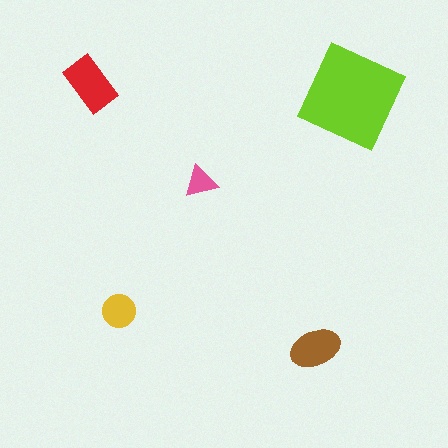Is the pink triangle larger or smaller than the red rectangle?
Smaller.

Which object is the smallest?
The pink triangle.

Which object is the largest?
The lime diamond.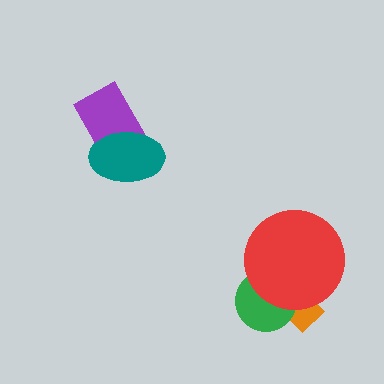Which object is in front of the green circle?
The red circle is in front of the green circle.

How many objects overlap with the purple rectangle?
1 object overlaps with the purple rectangle.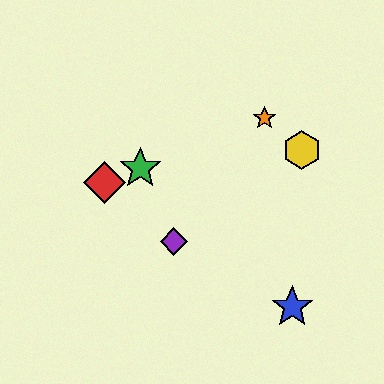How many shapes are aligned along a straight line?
3 shapes (the red diamond, the green star, the orange star) are aligned along a straight line.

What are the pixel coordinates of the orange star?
The orange star is at (264, 118).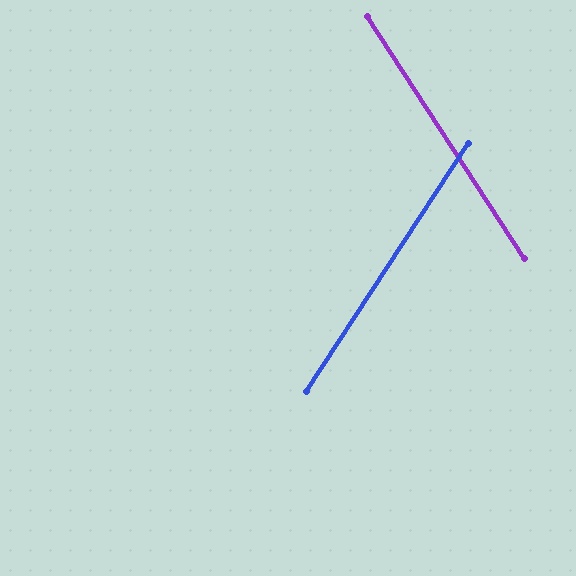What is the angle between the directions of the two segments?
Approximately 66 degrees.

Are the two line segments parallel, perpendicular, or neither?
Neither parallel nor perpendicular — they differ by about 66°.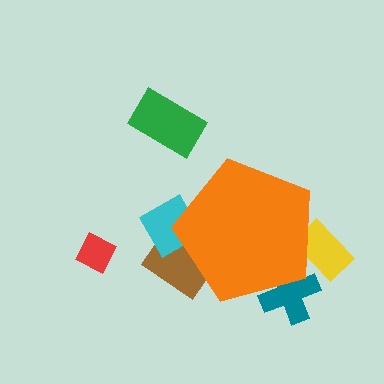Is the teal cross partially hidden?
Yes, the teal cross is partially hidden behind the orange pentagon.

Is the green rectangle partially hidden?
No, the green rectangle is fully visible.